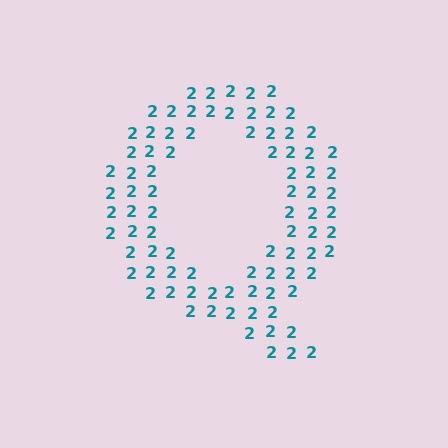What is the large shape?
The large shape is the letter Q.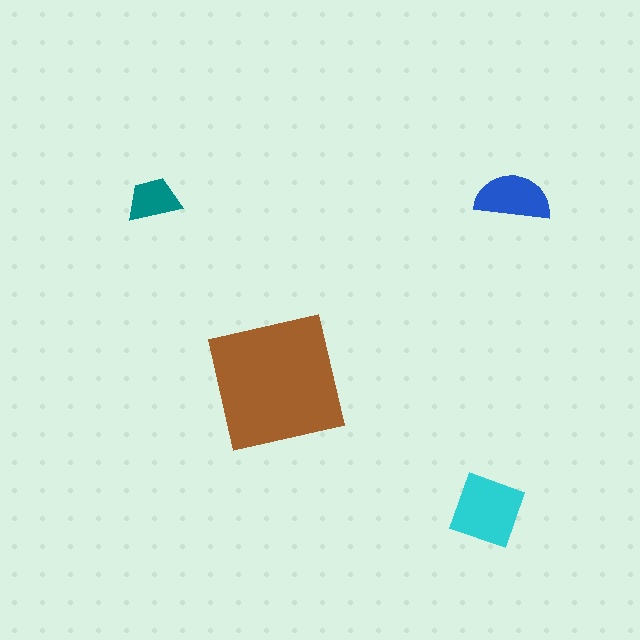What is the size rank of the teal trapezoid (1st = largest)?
4th.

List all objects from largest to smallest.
The brown square, the cyan diamond, the blue semicircle, the teal trapezoid.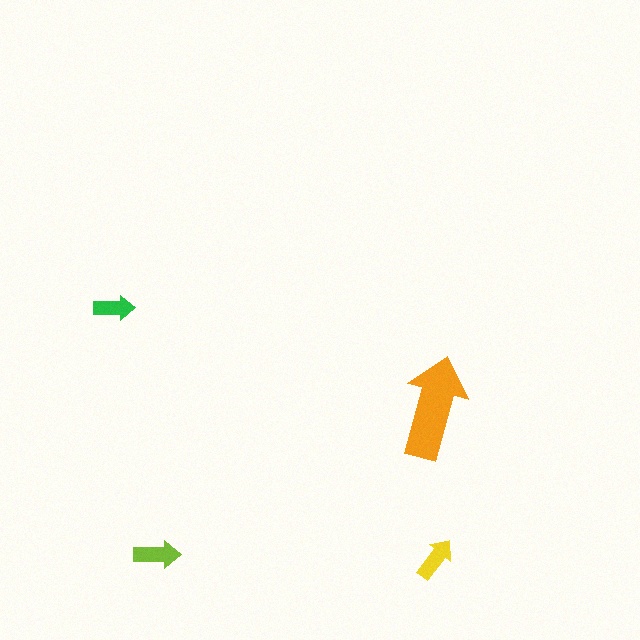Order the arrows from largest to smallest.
the orange one, the lime one, the yellow one, the green one.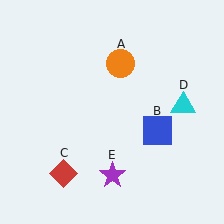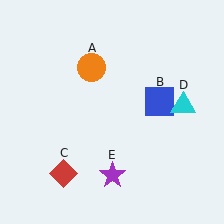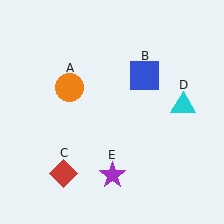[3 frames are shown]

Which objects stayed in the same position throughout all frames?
Red diamond (object C) and cyan triangle (object D) and purple star (object E) remained stationary.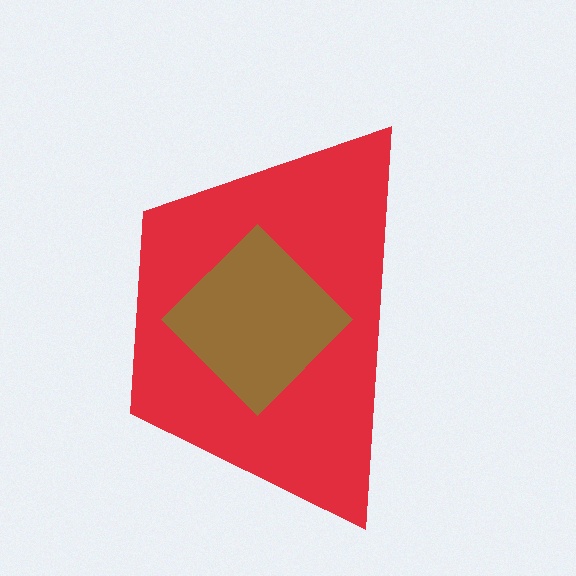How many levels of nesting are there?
2.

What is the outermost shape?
The red trapezoid.